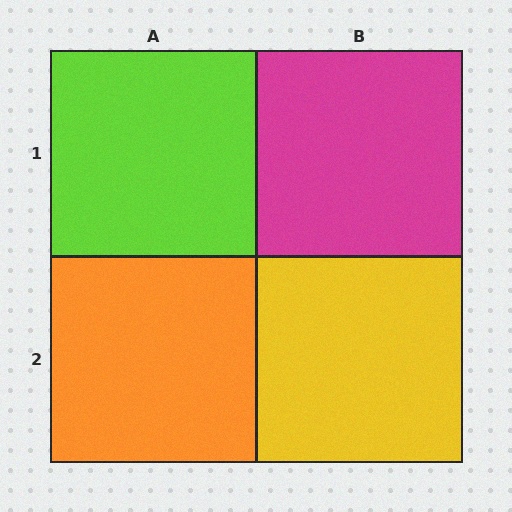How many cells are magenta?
1 cell is magenta.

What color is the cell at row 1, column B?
Magenta.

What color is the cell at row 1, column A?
Lime.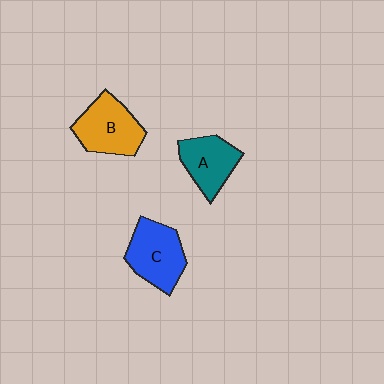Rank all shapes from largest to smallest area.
From largest to smallest: B (orange), C (blue), A (teal).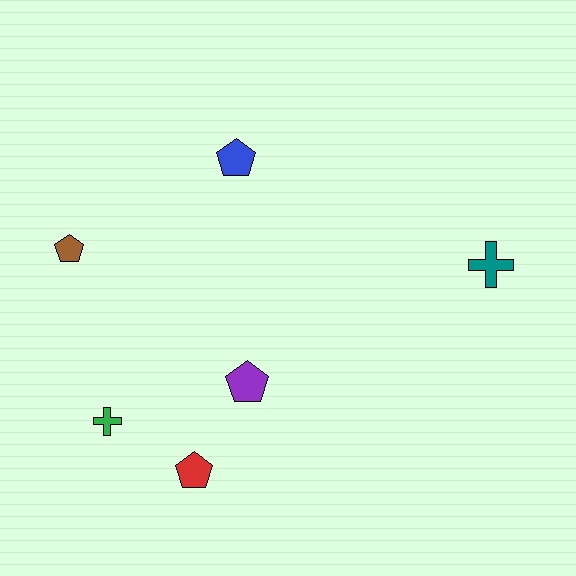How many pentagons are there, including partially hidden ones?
There are 4 pentagons.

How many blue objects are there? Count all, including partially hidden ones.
There is 1 blue object.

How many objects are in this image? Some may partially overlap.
There are 6 objects.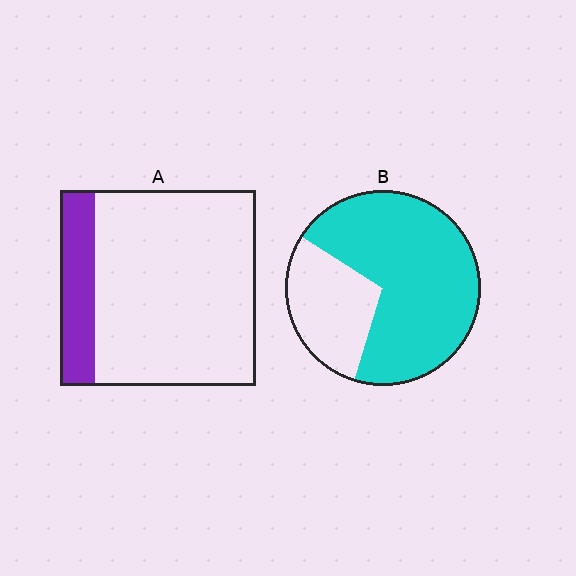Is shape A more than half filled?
No.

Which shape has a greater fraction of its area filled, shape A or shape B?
Shape B.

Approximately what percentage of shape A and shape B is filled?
A is approximately 20% and B is approximately 70%.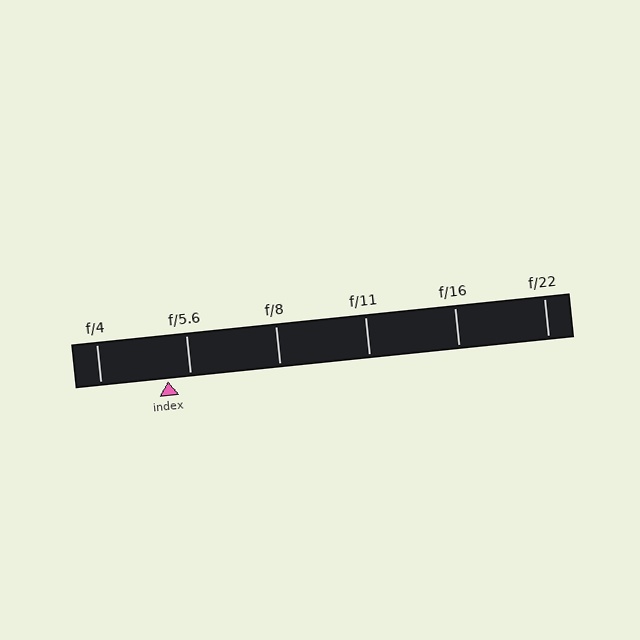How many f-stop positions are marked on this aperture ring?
There are 6 f-stop positions marked.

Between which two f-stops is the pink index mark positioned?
The index mark is between f/4 and f/5.6.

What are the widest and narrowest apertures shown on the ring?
The widest aperture shown is f/4 and the narrowest is f/22.